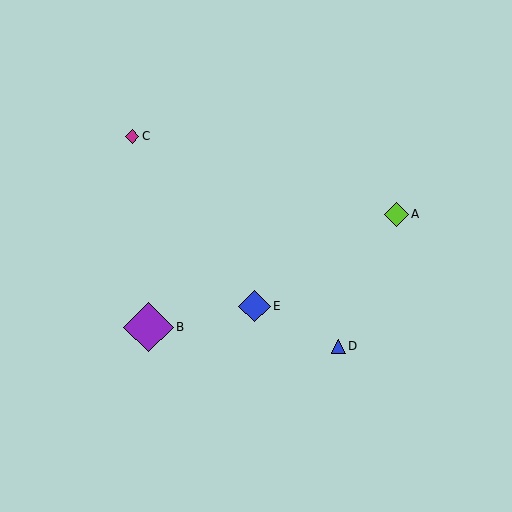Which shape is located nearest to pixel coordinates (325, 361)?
The blue triangle (labeled D) at (339, 346) is nearest to that location.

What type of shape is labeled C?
Shape C is a magenta diamond.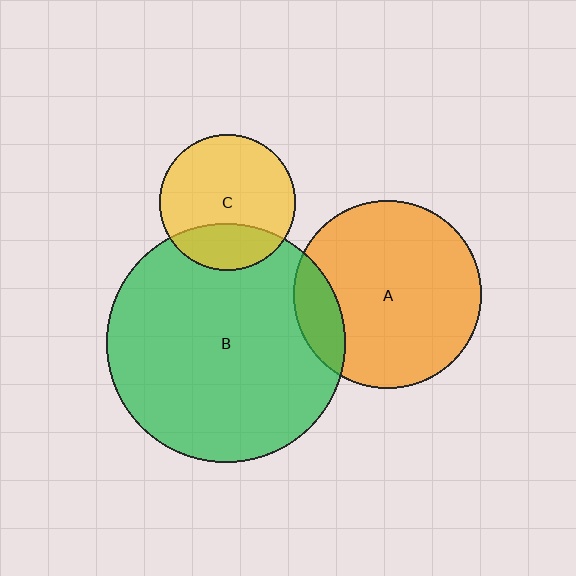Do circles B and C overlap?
Yes.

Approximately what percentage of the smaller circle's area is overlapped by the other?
Approximately 25%.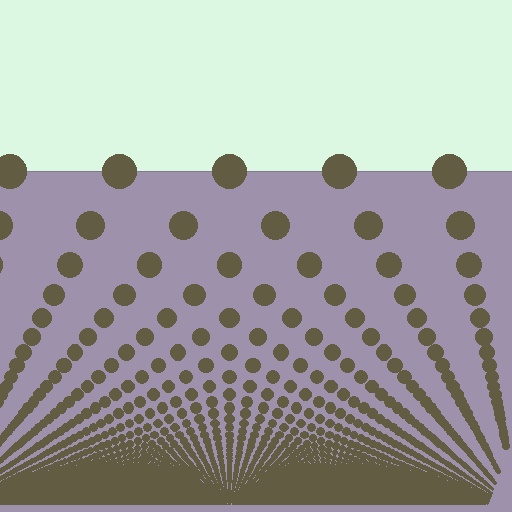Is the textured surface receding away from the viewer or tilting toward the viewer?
The surface appears to tilt toward the viewer. Texture elements get larger and sparser toward the top.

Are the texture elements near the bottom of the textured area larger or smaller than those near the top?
Smaller. The gradient is inverted — elements near the bottom are smaller and denser.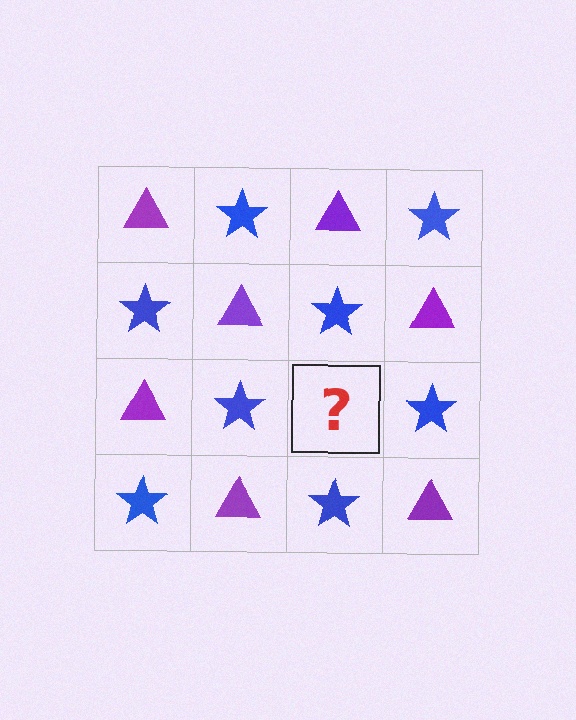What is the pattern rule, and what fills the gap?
The rule is that it alternates purple triangle and blue star in a checkerboard pattern. The gap should be filled with a purple triangle.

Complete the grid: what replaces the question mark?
The question mark should be replaced with a purple triangle.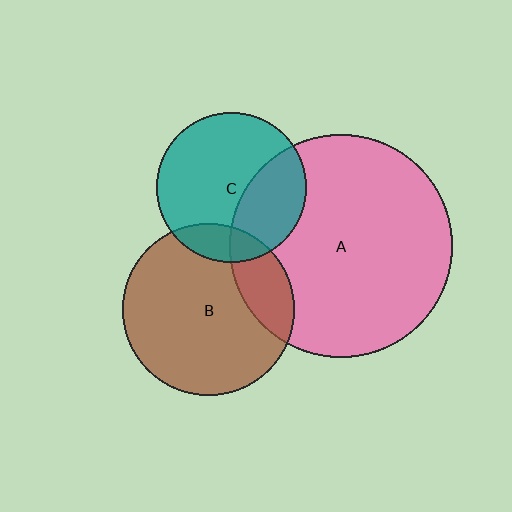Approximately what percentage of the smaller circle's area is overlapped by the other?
Approximately 15%.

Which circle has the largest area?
Circle A (pink).